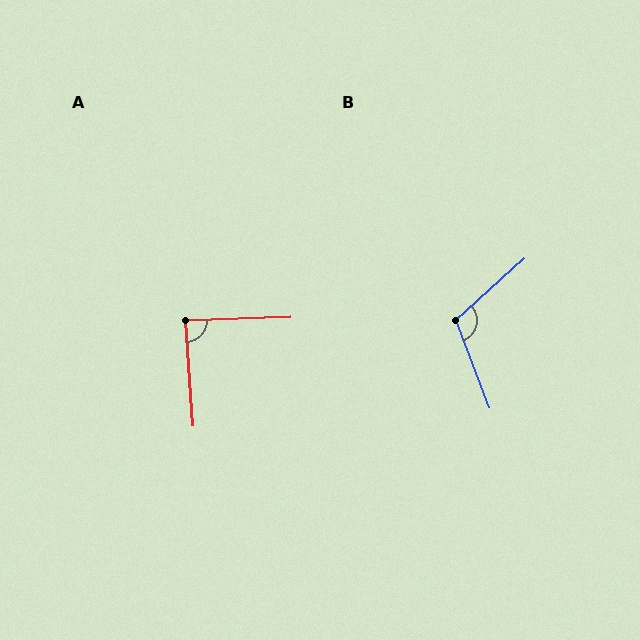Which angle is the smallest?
A, at approximately 88 degrees.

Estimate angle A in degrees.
Approximately 88 degrees.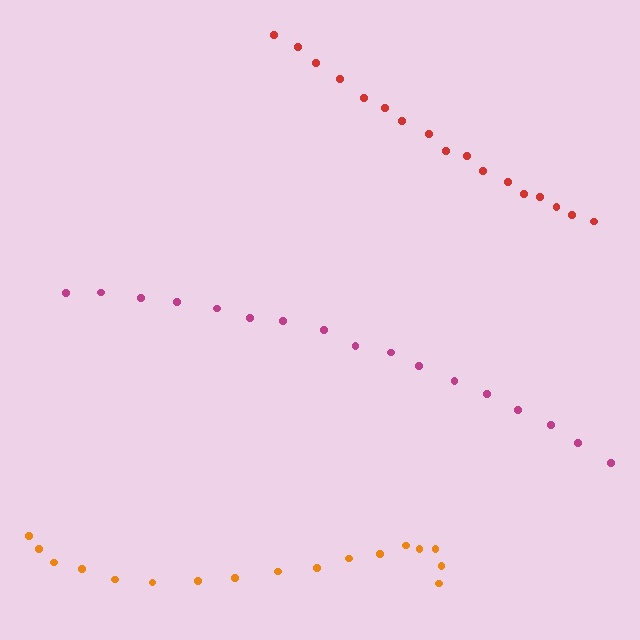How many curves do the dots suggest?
There are 3 distinct paths.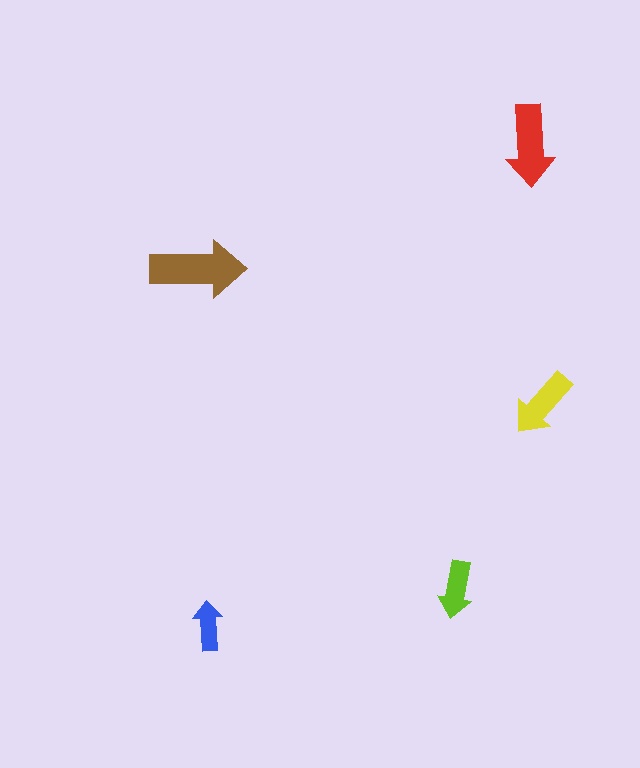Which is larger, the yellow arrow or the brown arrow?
The brown one.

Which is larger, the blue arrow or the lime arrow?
The lime one.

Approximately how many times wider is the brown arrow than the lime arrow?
About 1.5 times wider.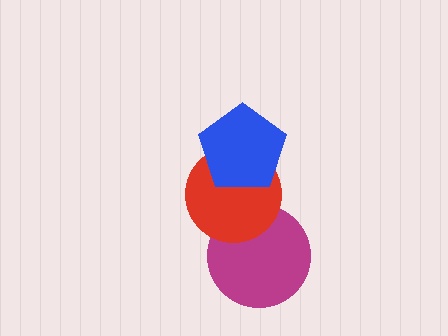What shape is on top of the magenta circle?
The red circle is on top of the magenta circle.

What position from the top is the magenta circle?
The magenta circle is 3rd from the top.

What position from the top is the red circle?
The red circle is 2nd from the top.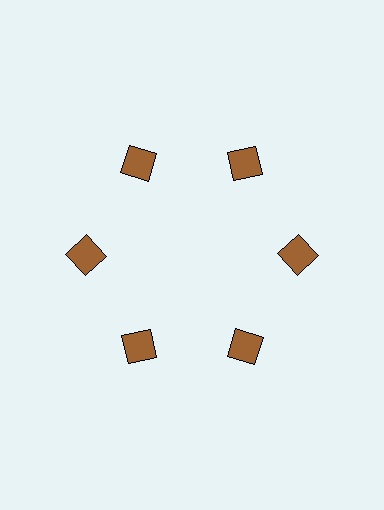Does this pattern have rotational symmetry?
Yes, this pattern has 6-fold rotational symmetry. It looks the same after rotating 60 degrees around the center.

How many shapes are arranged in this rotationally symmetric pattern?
There are 6 shapes, arranged in 6 groups of 1.